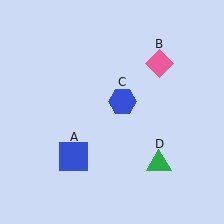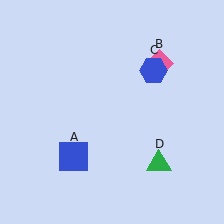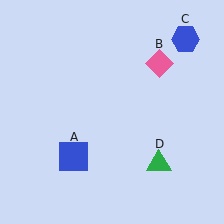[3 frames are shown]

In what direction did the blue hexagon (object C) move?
The blue hexagon (object C) moved up and to the right.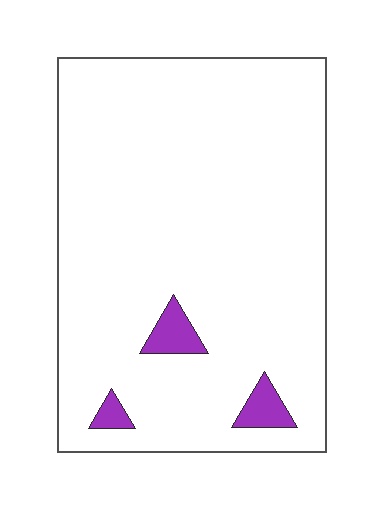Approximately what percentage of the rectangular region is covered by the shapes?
Approximately 5%.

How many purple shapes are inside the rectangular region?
3.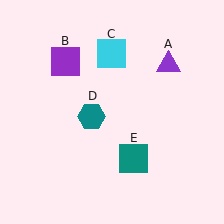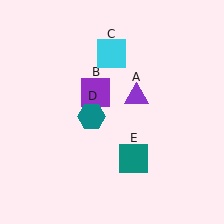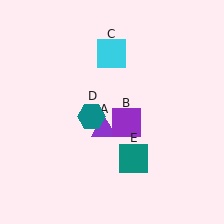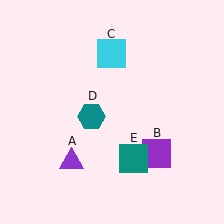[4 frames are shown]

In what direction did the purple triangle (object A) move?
The purple triangle (object A) moved down and to the left.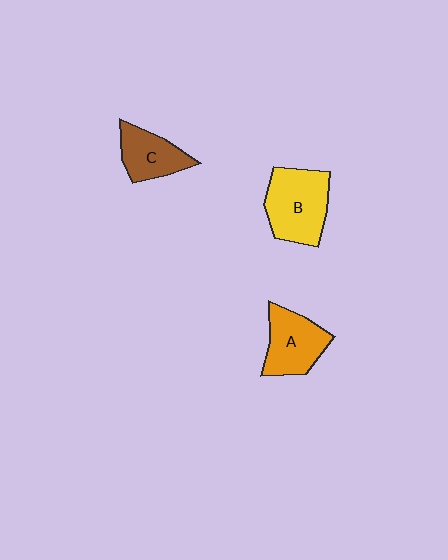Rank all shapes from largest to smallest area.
From largest to smallest: B (yellow), A (orange), C (brown).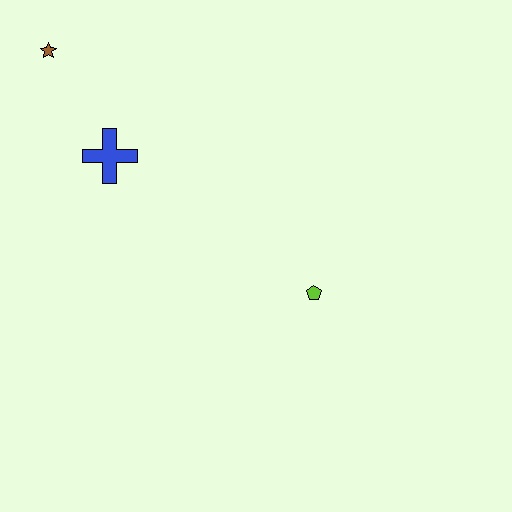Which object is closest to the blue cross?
The brown star is closest to the blue cross.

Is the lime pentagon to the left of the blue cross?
No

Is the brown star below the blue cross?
No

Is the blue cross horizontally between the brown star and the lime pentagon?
Yes